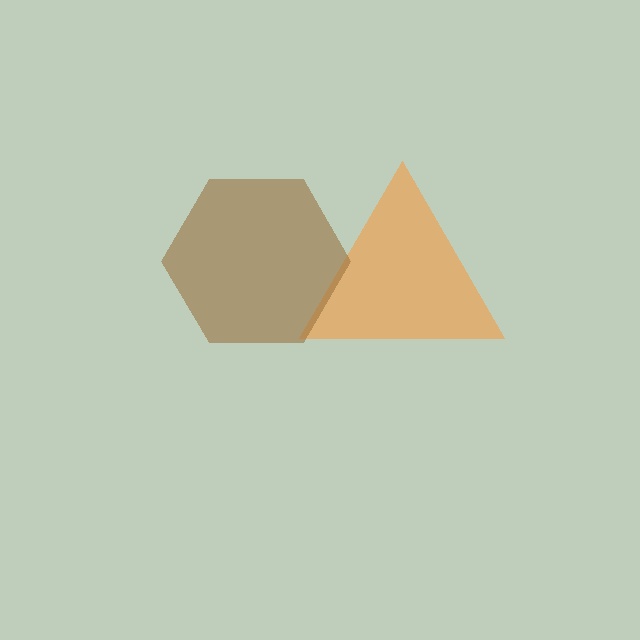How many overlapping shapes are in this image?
There are 2 overlapping shapes in the image.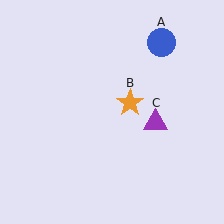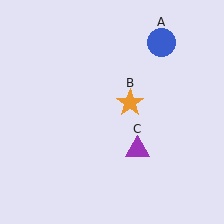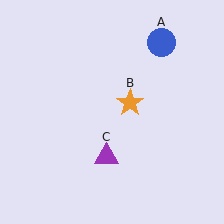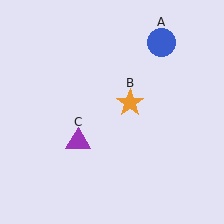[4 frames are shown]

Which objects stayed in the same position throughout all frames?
Blue circle (object A) and orange star (object B) remained stationary.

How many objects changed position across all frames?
1 object changed position: purple triangle (object C).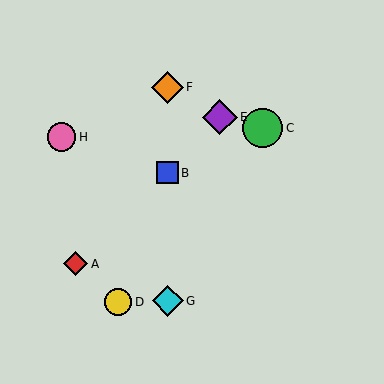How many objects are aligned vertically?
3 objects (B, F, G) are aligned vertically.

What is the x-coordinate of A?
Object A is at x≈75.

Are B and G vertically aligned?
Yes, both are at x≈168.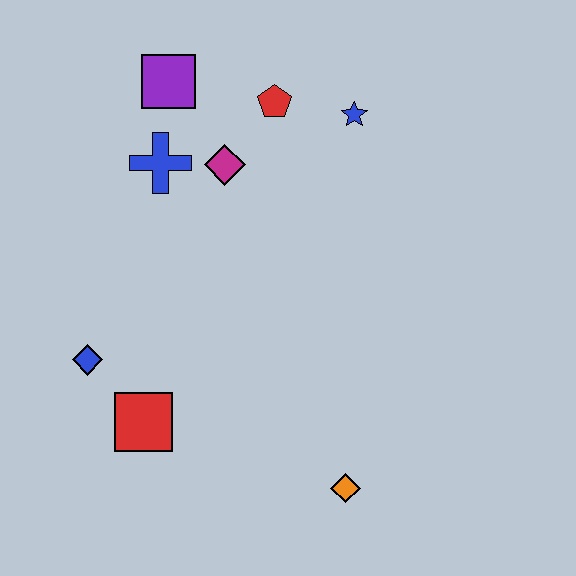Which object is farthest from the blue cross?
The orange diamond is farthest from the blue cross.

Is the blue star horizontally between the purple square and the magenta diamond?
No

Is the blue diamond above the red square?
Yes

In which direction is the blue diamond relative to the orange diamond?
The blue diamond is to the left of the orange diamond.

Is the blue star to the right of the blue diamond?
Yes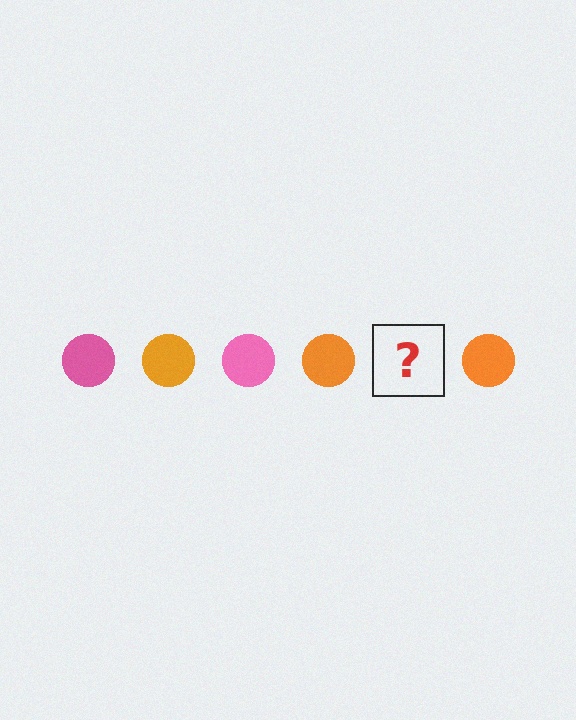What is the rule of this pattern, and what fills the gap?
The rule is that the pattern cycles through pink, orange circles. The gap should be filled with a pink circle.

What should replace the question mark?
The question mark should be replaced with a pink circle.